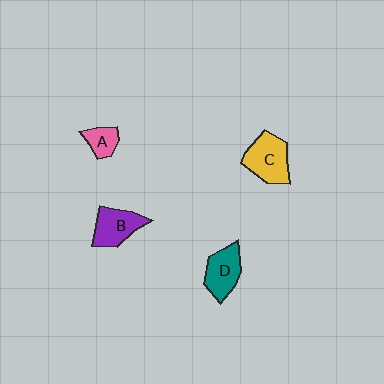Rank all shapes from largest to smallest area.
From largest to smallest: C (yellow), D (teal), B (purple), A (pink).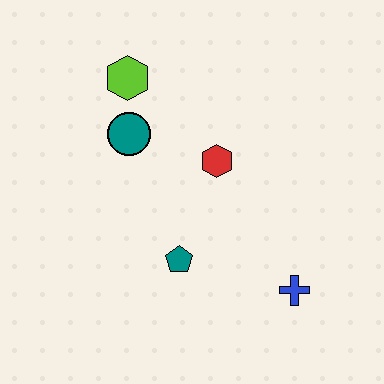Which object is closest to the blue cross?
The teal pentagon is closest to the blue cross.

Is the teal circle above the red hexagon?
Yes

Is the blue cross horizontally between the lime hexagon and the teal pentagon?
No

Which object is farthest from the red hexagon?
The blue cross is farthest from the red hexagon.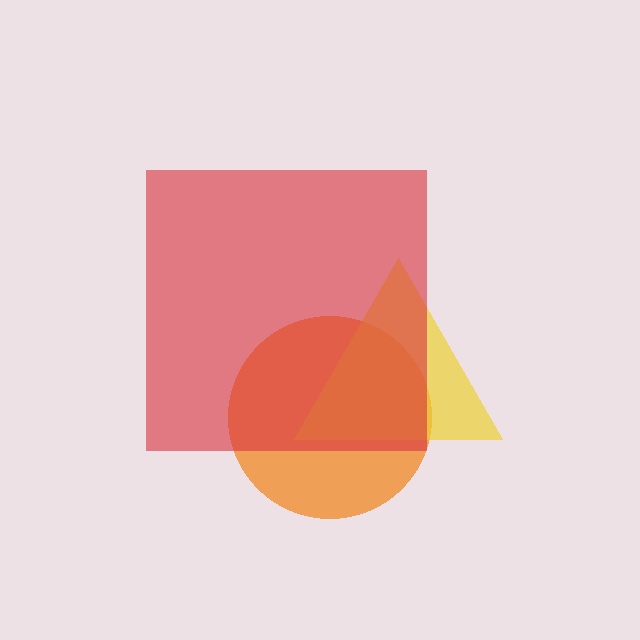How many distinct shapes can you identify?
There are 3 distinct shapes: an orange circle, a yellow triangle, a red square.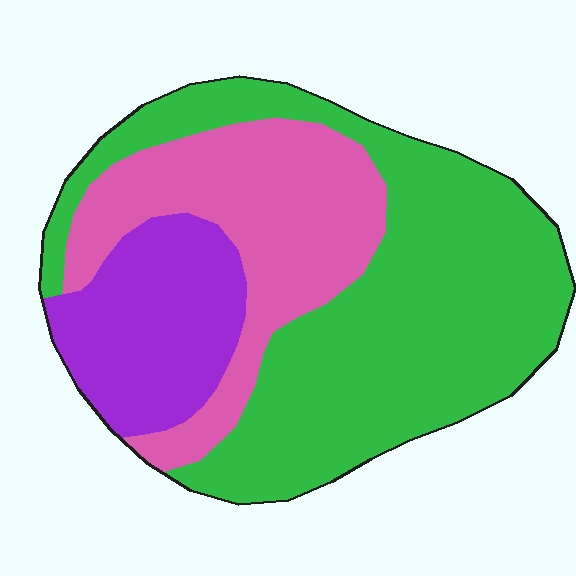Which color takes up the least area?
Purple, at roughly 20%.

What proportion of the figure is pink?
Pink takes up about one quarter (1/4) of the figure.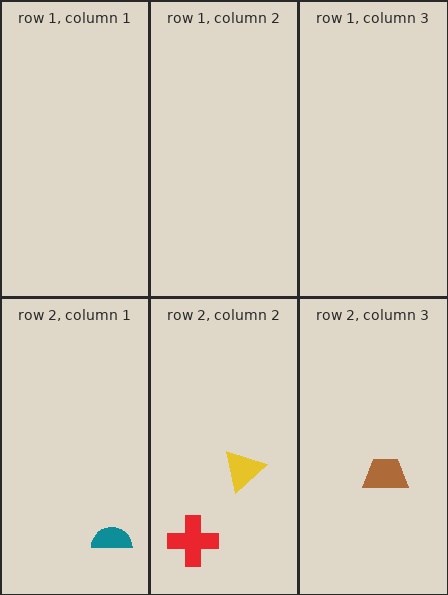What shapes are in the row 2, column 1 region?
The teal semicircle.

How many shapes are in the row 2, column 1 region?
1.